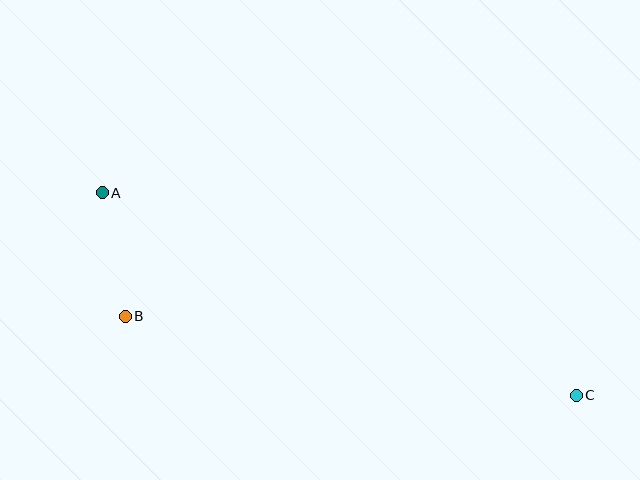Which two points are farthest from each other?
Points A and C are farthest from each other.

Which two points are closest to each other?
Points A and B are closest to each other.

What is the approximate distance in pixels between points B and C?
The distance between B and C is approximately 458 pixels.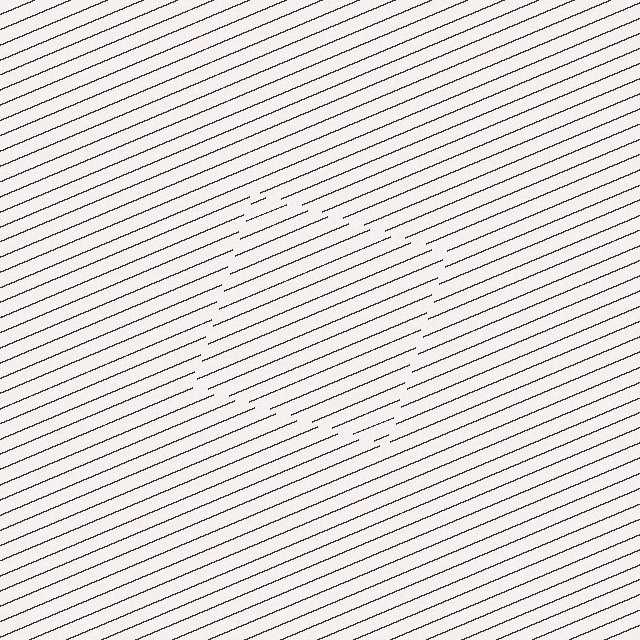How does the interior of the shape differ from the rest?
The interior of the shape contains the same grating, shifted by half a period — the contour is defined by the phase discontinuity where line-ends from the inner and outer gratings abut.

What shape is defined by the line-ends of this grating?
An illusory square. The interior of the shape contains the same grating, shifted by half a period — the contour is defined by the phase discontinuity where line-ends from the inner and outer gratings abut.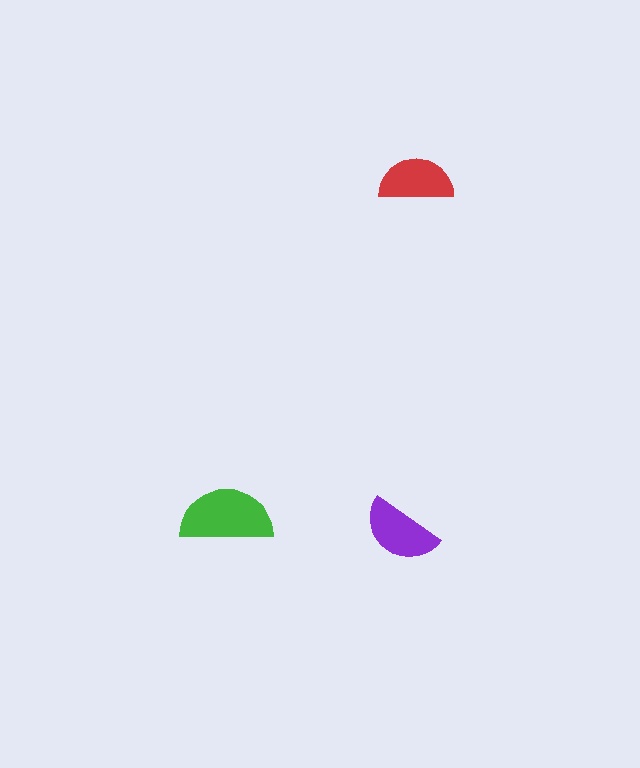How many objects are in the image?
There are 3 objects in the image.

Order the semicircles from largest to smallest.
the green one, the purple one, the red one.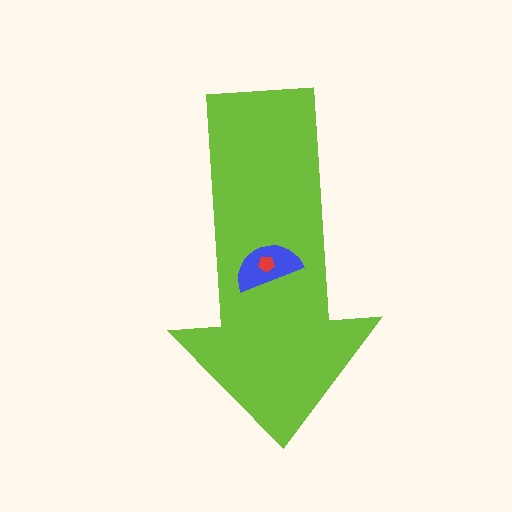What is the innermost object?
The red pentagon.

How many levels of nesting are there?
3.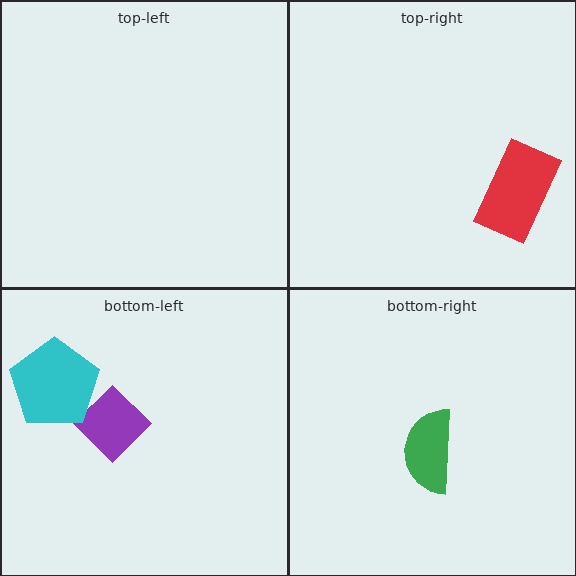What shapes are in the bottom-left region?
The purple diamond, the cyan pentagon.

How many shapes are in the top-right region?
1.